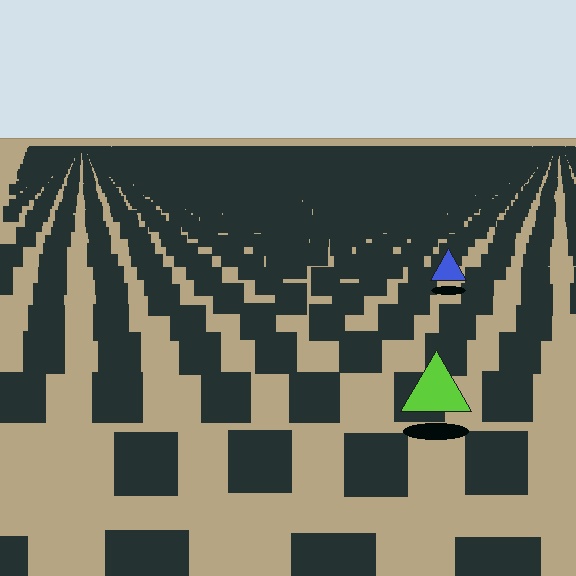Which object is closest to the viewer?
The lime triangle is closest. The texture marks near it are larger and more spread out.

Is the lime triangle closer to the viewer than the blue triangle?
Yes. The lime triangle is closer — you can tell from the texture gradient: the ground texture is coarser near it.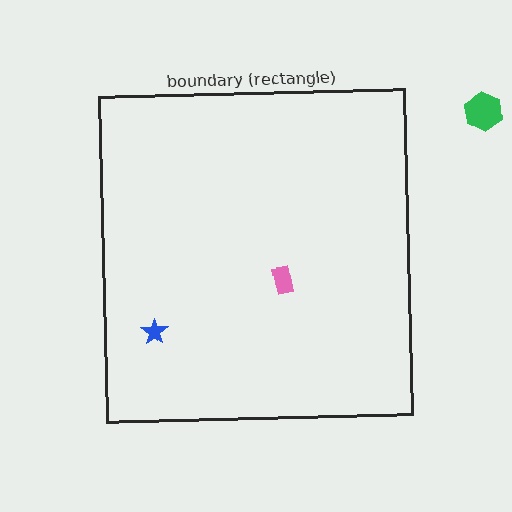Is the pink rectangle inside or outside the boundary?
Inside.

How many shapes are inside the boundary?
2 inside, 1 outside.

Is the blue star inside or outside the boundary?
Inside.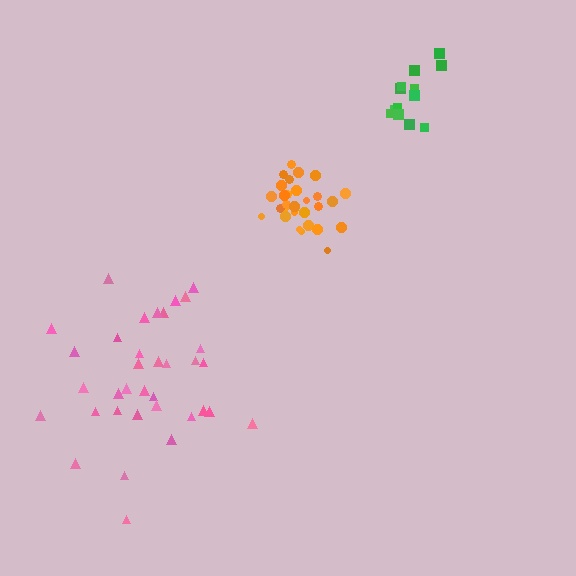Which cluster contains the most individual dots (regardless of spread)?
Pink (35).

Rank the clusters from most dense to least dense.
orange, green, pink.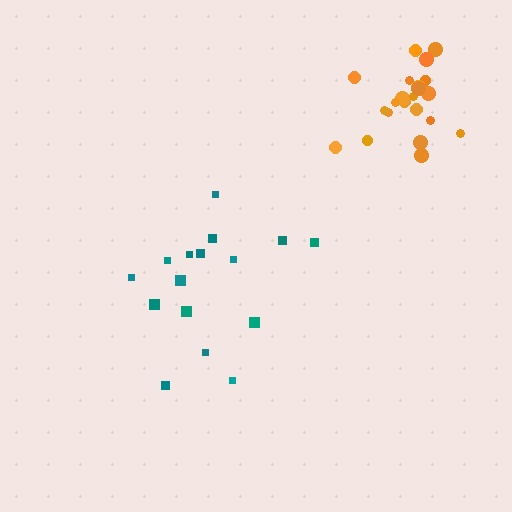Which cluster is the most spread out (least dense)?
Teal.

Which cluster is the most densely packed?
Orange.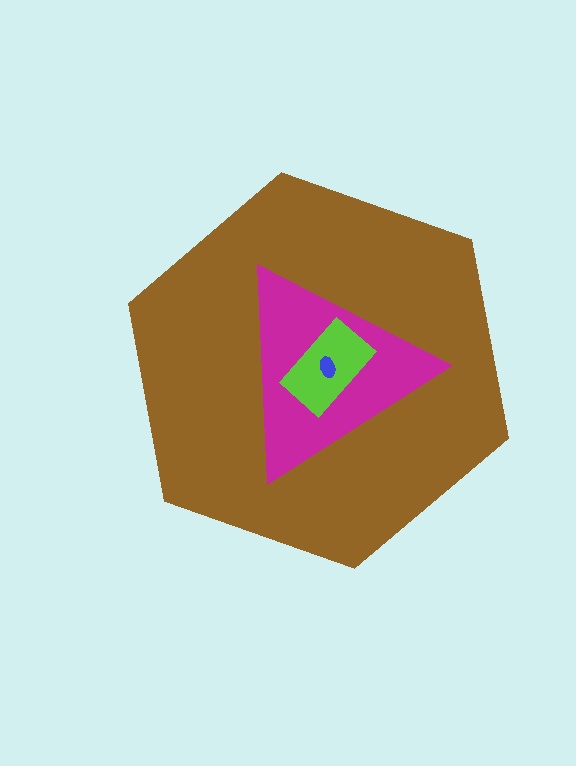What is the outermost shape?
The brown hexagon.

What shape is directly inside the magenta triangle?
The lime rectangle.